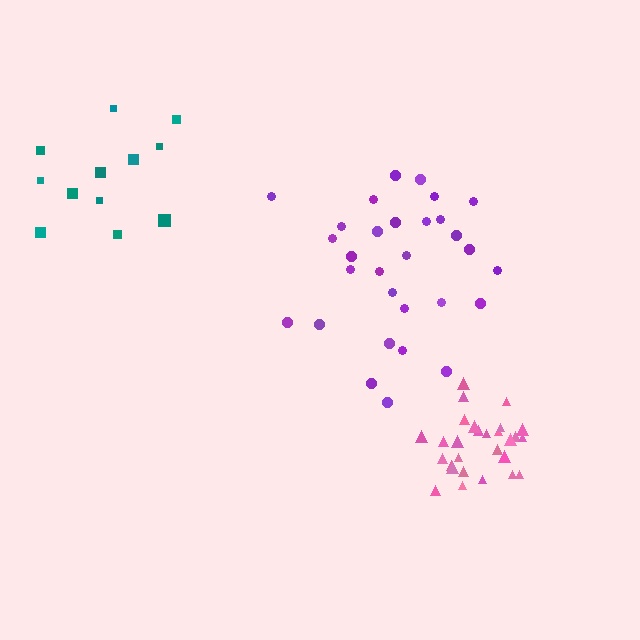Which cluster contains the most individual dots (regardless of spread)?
Purple (30).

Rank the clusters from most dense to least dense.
pink, purple, teal.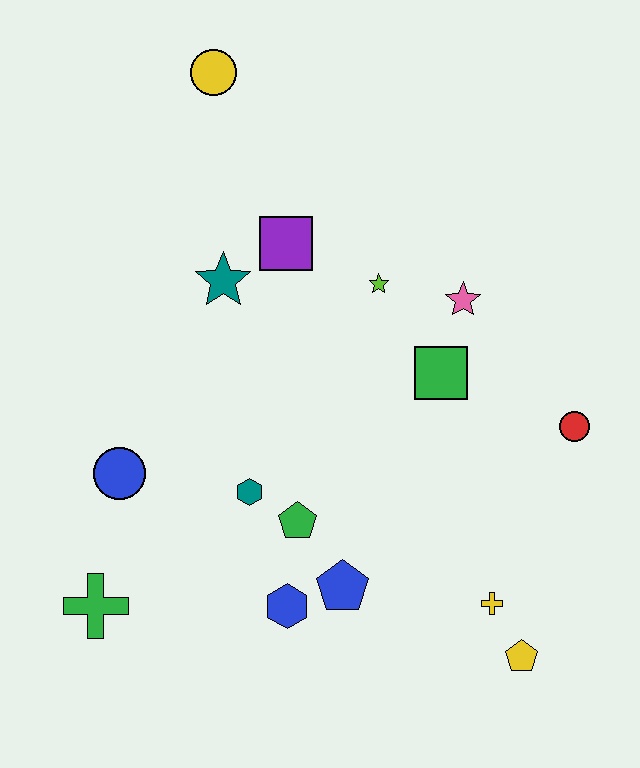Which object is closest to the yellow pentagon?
The yellow cross is closest to the yellow pentagon.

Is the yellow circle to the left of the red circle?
Yes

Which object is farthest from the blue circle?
The red circle is farthest from the blue circle.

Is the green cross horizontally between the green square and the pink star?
No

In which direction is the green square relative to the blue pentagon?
The green square is above the blue pentagon.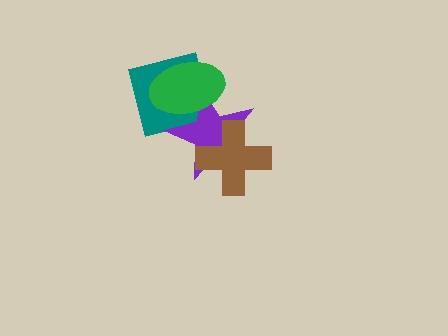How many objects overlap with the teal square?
2 objects overlap with the teal square.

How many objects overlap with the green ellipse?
2 objects overlap with the green ellipse.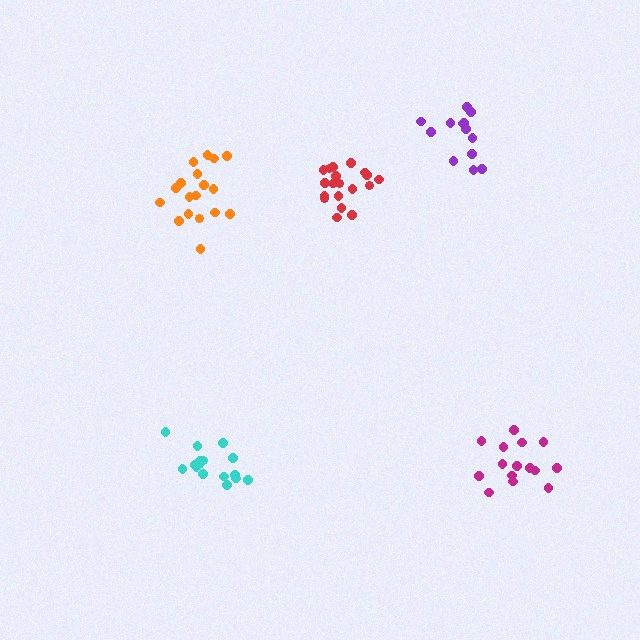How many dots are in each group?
Group 1: 19 dots, Group 2: 16 dots, Group 3: 18 dots, Group 4: 15 dots, Group 5: 13 dots (81 total).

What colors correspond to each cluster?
The clusters are colored: red, cyan, orange, magenta, purple.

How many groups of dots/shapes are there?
There are 5 groups.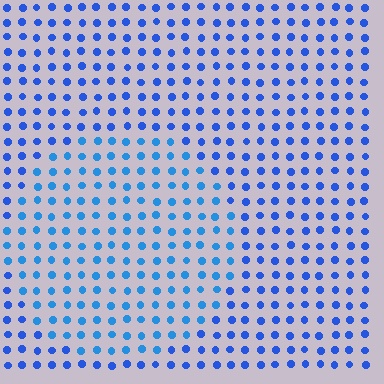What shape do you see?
I see a circle.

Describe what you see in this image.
The image is filled with small blue elements in a uniform arrangement. A circle-shaped region is visible where the elements are tinted to a slightly different hue, forming a subtle color boundary.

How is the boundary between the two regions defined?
The boundary is defined purely by a slight shift in hue (about 19 degrees). Spacing, size, and orientation are identical on both sides.